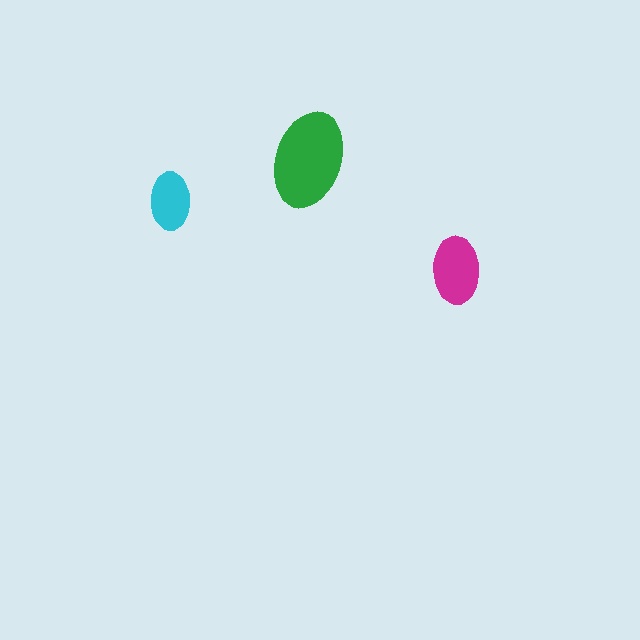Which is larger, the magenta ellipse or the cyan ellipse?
The magenta one.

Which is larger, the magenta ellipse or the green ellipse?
The green one.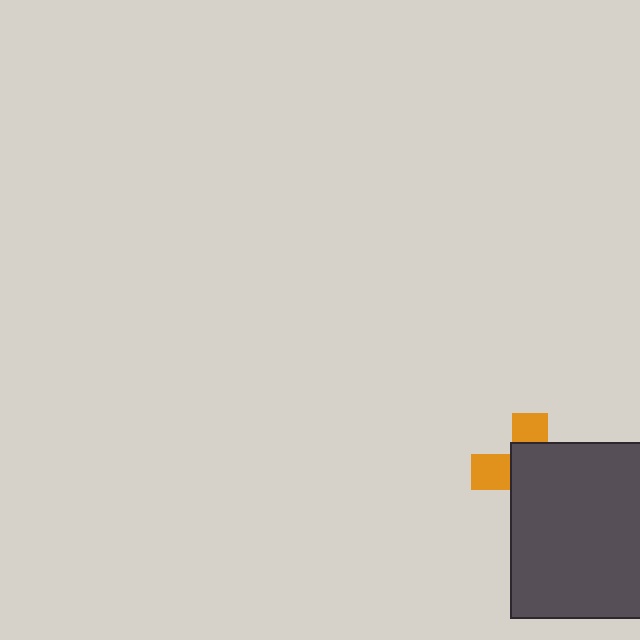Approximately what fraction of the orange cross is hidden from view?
Roughly 67% of the orange cross is hidden behind the dark gray square.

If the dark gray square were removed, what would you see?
You would see the complete orange cross.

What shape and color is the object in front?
The object in front is a dark gray square.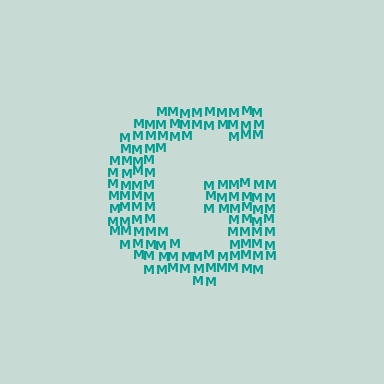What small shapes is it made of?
It is made of small letter M's.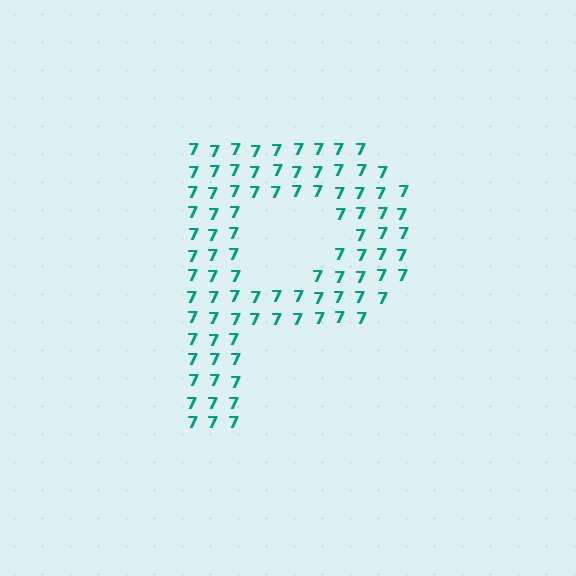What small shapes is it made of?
It is made of small digit 7's.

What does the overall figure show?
The overall figure shows the letter P.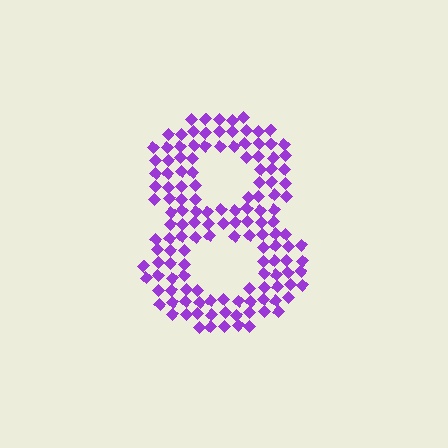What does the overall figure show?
The overall figure shows the digit 8.